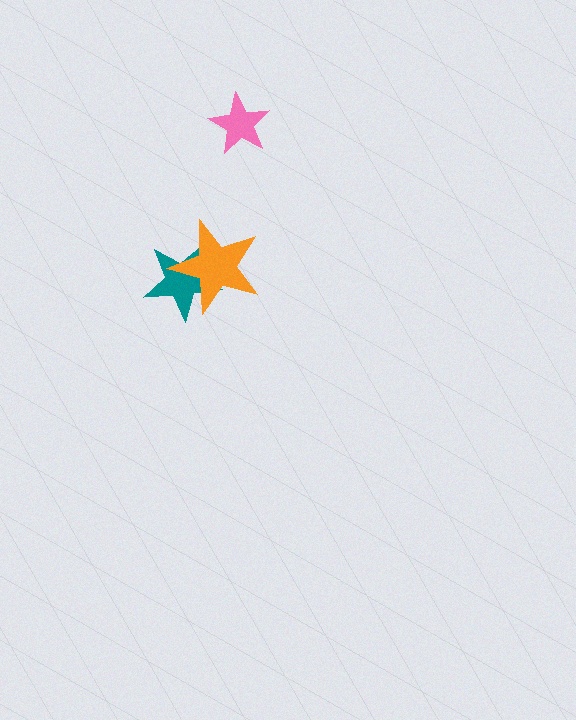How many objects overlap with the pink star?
0 objects overlap with the pink star.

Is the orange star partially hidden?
No, no other shape covers it.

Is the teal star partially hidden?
Yes, it is partially covered by another shape.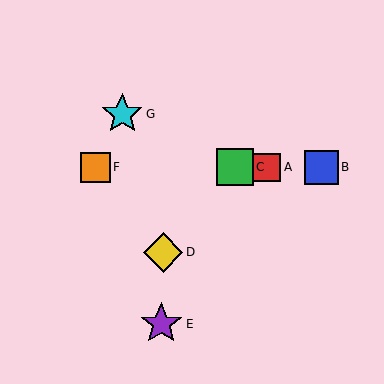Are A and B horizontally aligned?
Yes, both are at y≈167.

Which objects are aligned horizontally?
Objects A, B, C, F are aligned horizontally.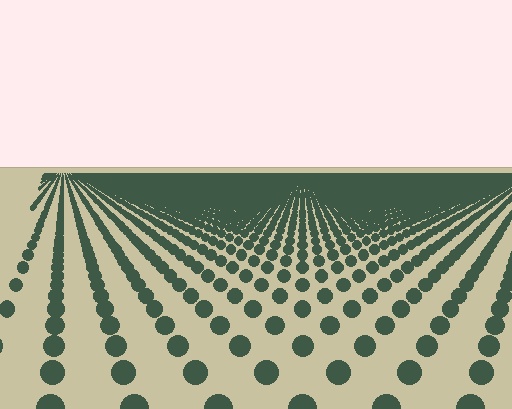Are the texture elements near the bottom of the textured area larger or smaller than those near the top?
Larger. Near the bottom, elements are closer to the viewer and appear at a bigger on-screen size.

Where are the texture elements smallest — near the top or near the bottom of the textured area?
Near the top.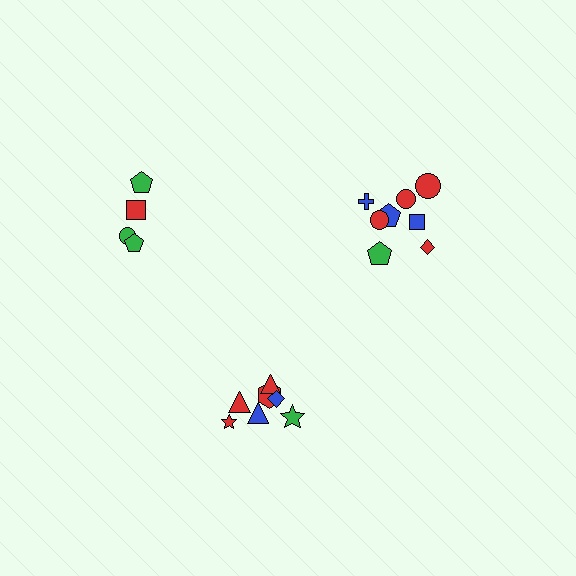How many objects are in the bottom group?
There are 7 objects.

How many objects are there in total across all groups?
There are 19 objects.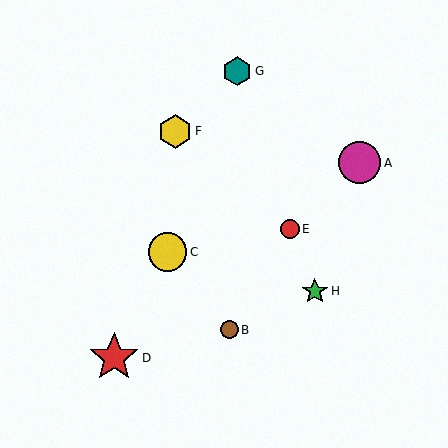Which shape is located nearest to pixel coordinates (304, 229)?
The red circle (labeled E) at (290, 229) is nearest to that location.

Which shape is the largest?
The red star (labeled D) is the largest.